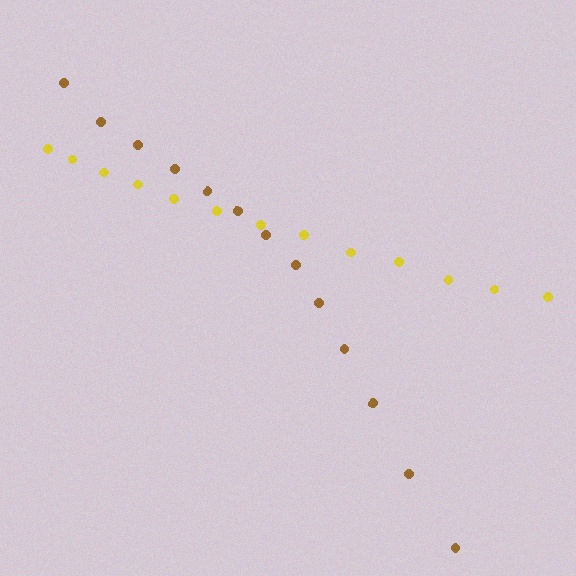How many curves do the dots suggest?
There are 2 distinct paths.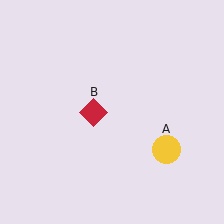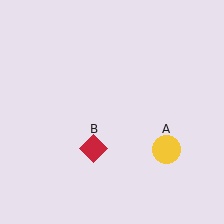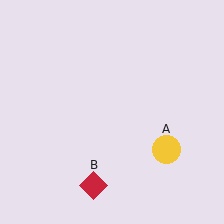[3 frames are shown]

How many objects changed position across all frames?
1 object changed position: red diamond (object B).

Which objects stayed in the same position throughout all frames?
Yellow circle (object A) remained stationary.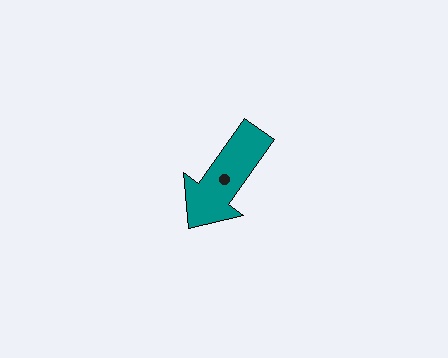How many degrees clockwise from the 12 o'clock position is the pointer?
Approximately 215 degrees.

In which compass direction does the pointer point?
Southwest.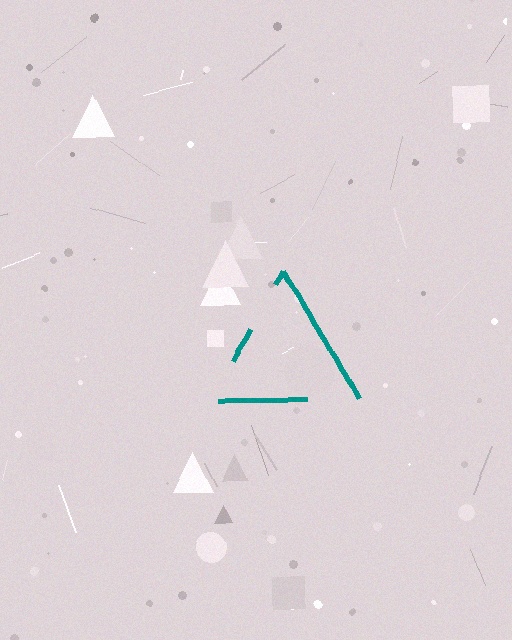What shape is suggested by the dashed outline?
The dashed outline suggests a triangle.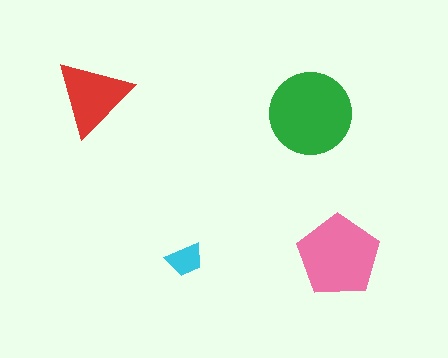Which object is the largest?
The green circle.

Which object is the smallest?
The cyan trapezoid.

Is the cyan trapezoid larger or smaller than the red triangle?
Smaller.